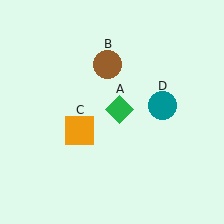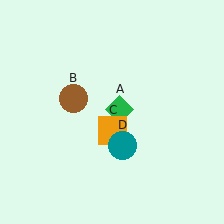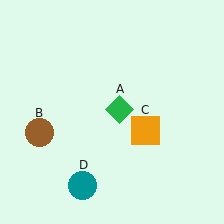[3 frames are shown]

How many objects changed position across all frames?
3 objects changed position: brown circle (object B), orange square (object C), teal circle (object D).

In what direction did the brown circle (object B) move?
The brown circle (object B) moved down and to the left.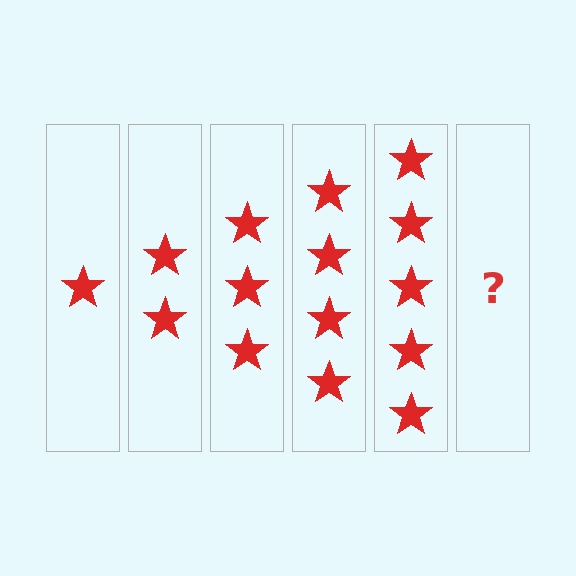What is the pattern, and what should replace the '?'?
The pattern is that each step adds one more star. The '?' should be 6 stars.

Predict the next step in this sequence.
The next step is 6 stars.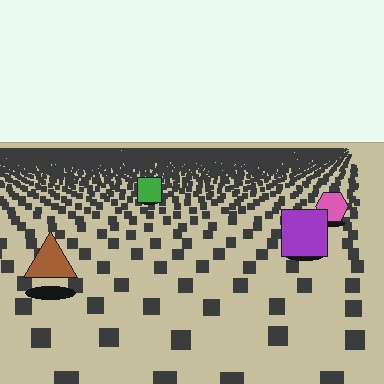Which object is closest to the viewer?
The brown triangle is closest. The texture marks near it are larger and more spread out.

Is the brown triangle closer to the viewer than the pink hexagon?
Yes. The brown triangle is closer — you can tell from the texture gradient: the ground texture is coarser near it.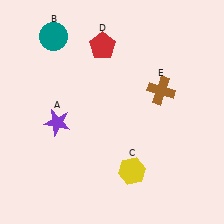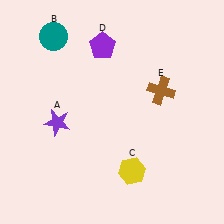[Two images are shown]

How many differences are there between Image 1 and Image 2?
There is 1 difference between the two images.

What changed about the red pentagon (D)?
In Image 1, D is red. In Image 2, it changed to purple.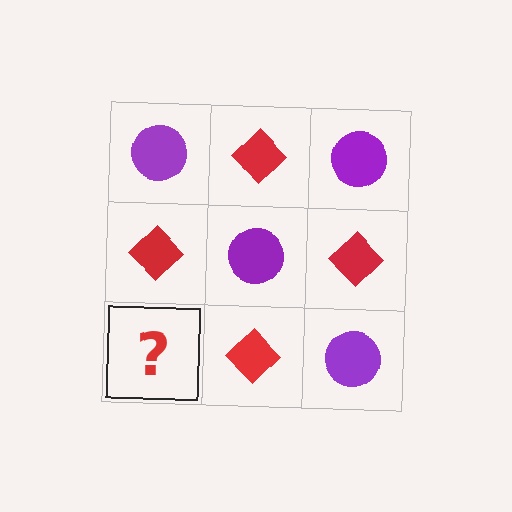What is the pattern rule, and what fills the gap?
The rule is that it alternates purple circle and red diamond in a checkerboard pattern. The gap should be filled with a purple circle.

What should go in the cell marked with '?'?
The missing cell should contain a purple circle.